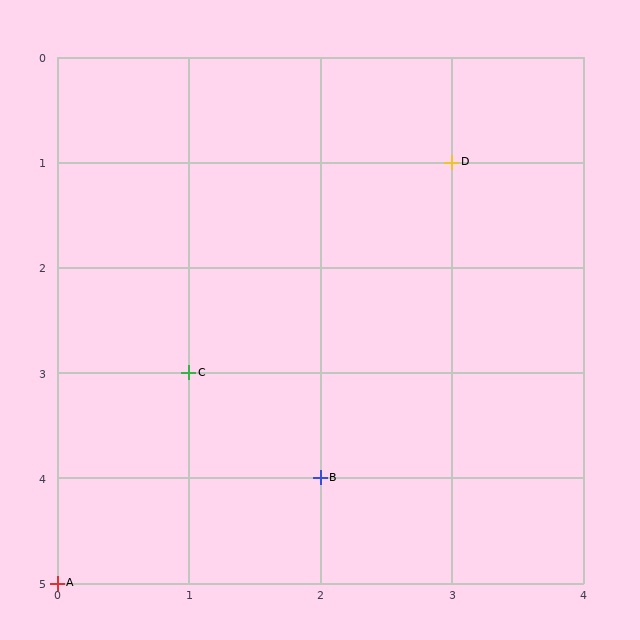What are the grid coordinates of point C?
Point C is at grid coordinates (1, 3).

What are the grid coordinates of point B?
Point B is at grid coordinates (2, 4).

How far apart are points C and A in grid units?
Points C and A are 1 column and 2 rows apart (about 2.2 grid units diagonally).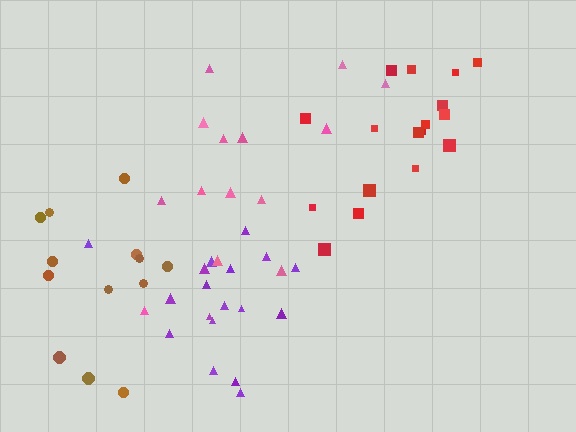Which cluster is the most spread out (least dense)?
Pink.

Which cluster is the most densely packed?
Red.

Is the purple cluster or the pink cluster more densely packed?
Purple.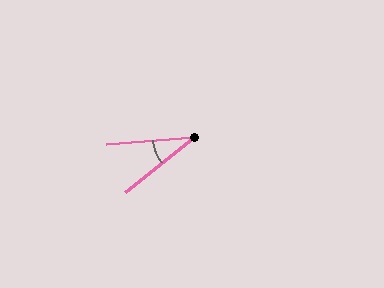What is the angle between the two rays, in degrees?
Approximately 35 degrees.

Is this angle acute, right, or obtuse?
It is acute.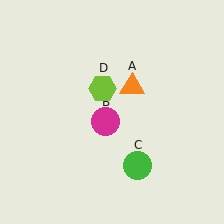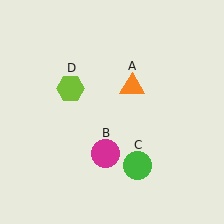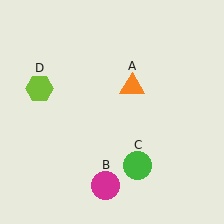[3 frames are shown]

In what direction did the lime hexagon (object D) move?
The lime hexagon (object D) moved left.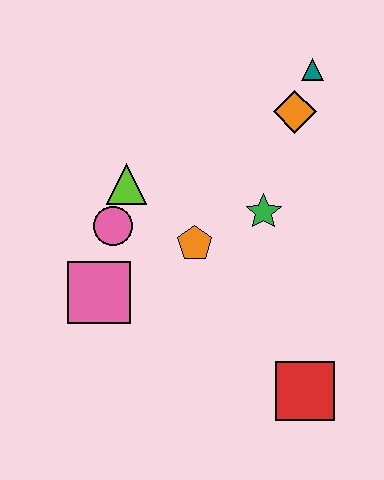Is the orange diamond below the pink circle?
No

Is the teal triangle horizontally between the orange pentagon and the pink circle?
No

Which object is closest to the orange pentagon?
The green star is closest to the orange pentagon.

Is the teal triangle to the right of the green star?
Yes